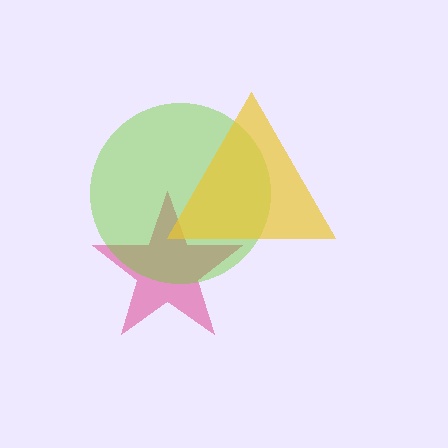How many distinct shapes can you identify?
There are 3 distinct shapes: a pink star, a lime circle, a yellow triangle.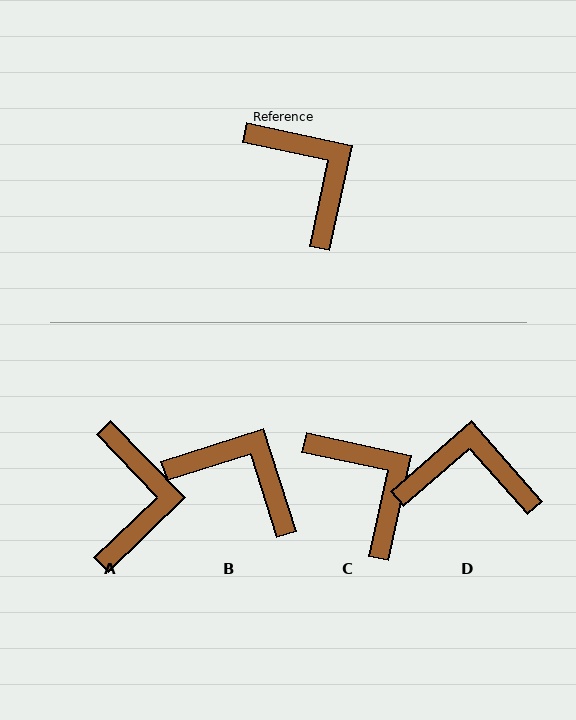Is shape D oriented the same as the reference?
No, it is off by about 53 degrees.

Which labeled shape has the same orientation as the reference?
C.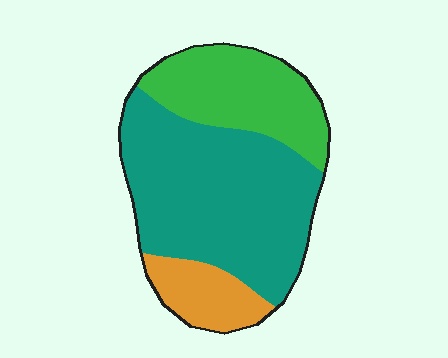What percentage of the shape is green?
Green covers around 30% of the shape.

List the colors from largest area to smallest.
From largest to smallest: teal, green, orange.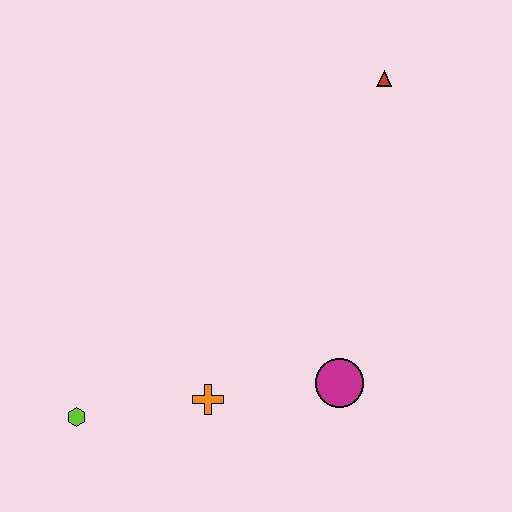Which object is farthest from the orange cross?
The red triangle is farthest from the orange cross.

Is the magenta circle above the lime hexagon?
Yes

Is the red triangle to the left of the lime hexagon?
No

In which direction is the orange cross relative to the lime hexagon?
The orange cross is to the right of the lime hexagon.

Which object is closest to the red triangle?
The magenta circle is closest to the red triangle.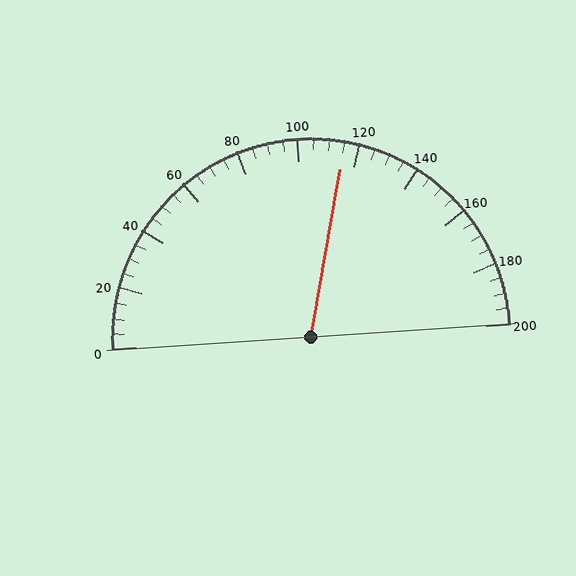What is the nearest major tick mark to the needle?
The nearest major tick mark is 120.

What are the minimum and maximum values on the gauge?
The gauge ranges from 0 to 200.